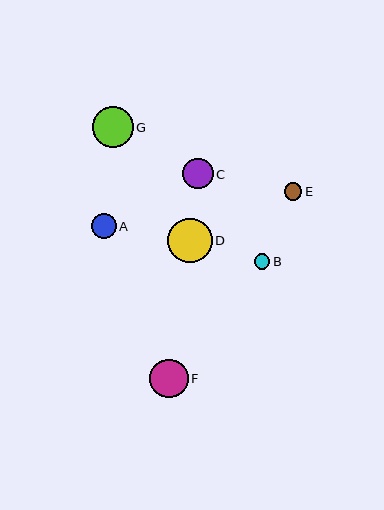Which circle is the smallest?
Circle B is the smallest with a size of approximately 16 pixels.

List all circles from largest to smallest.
From largest to smallest: D, G, F, C, A, E, B.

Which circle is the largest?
Circle D is the largest with a size of approximately 44 pixels.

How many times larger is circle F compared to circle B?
Circle F is approximately 2.5 times the size of circle B.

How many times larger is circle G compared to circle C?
Circle G is approximately 1.3 times the size of circle C.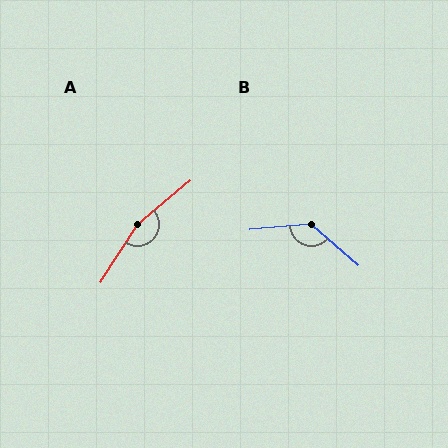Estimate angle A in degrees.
Approximately 162 degrees.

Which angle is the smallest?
B, at approximately 134 degrees.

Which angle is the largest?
A, at approximately 162 degrees.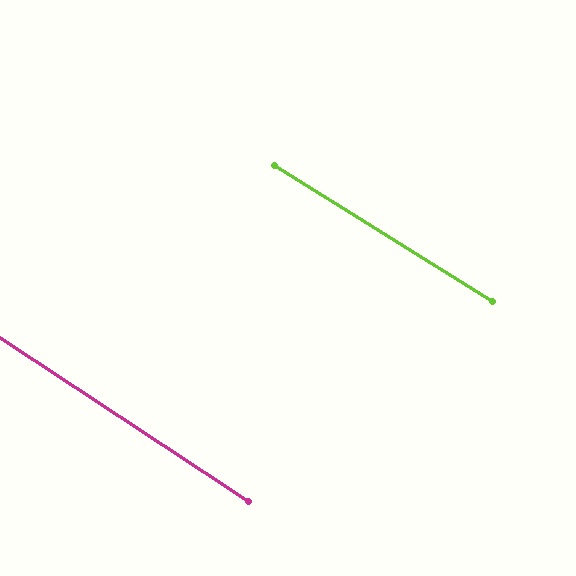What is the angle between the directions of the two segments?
Approximately 1 degree.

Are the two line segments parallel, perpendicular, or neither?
Parallel — their directions differ by only 1.2°.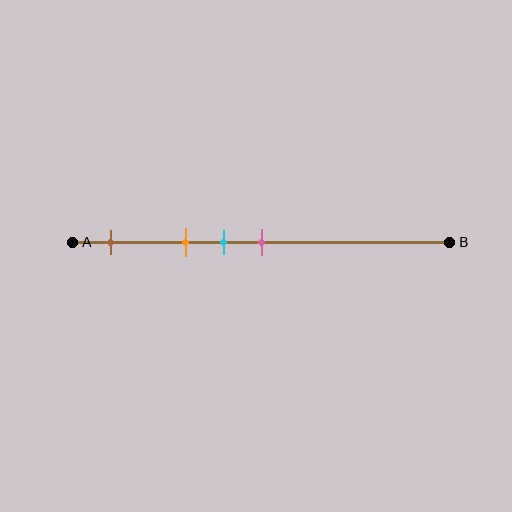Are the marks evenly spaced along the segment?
No, the marks are not evenly spaced.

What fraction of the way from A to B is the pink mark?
The pink mark is approximately 50% (0.5) of the way from A to B.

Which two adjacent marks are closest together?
The cyan and pink marks are the closest adjacent pair.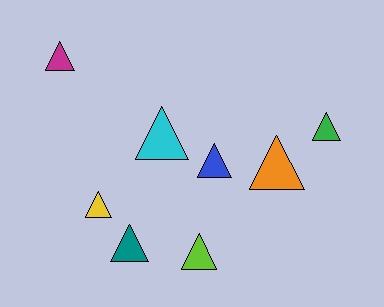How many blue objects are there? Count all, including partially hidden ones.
There is 1 blue object.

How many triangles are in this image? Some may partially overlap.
There are 8 triangles.